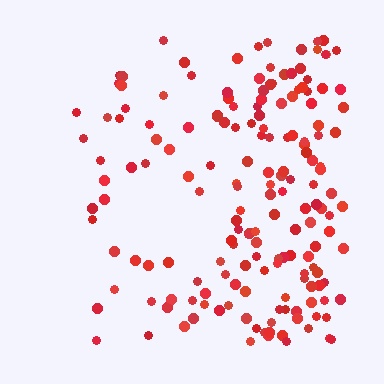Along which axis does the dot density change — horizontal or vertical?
Horizontal.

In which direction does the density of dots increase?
From left to right, with the right side densest.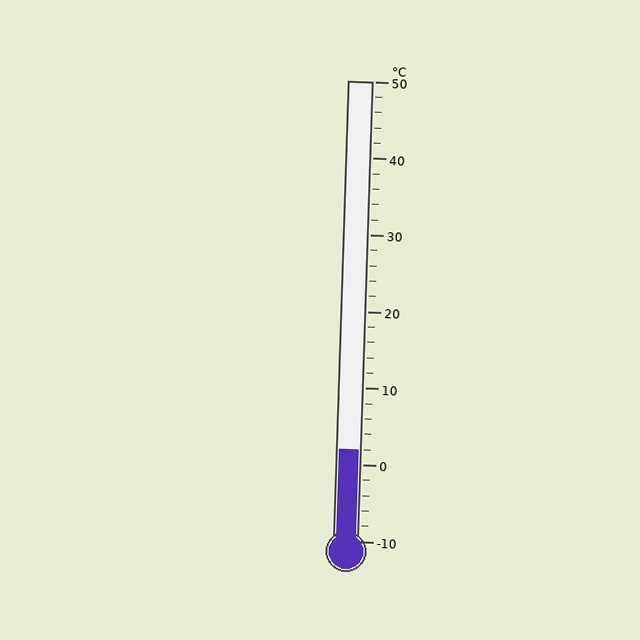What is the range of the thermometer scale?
The thermometer scale ranges from -10°C to 50°C.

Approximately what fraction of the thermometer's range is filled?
The thermometer is filled to approximately 20% of its range.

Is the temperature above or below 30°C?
The temperature is below 30°C.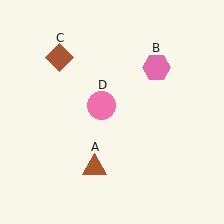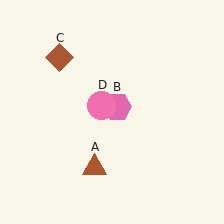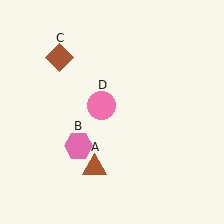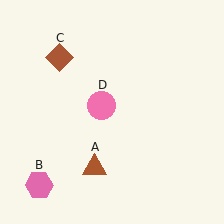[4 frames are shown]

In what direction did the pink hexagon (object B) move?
The pink hexagon (object B) moved down and to the left.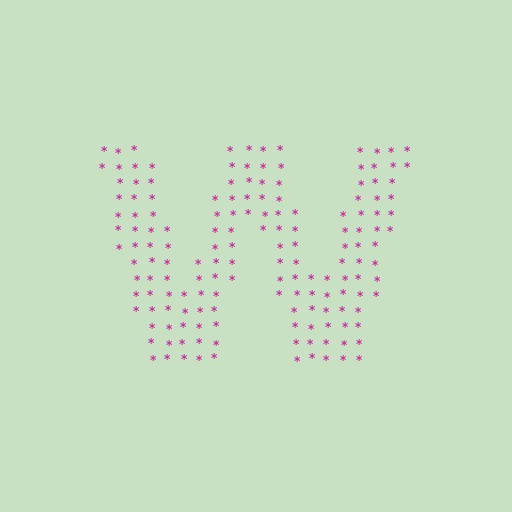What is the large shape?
The large shape is the letter W.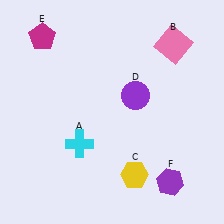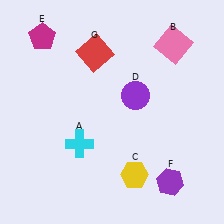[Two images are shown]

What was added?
A red square (G) was added in Image 2.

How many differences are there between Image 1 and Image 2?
There is 1 difference between the two images.